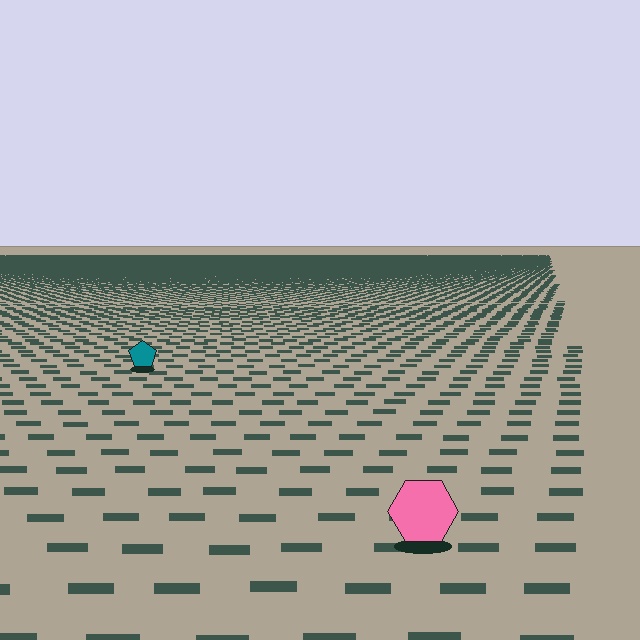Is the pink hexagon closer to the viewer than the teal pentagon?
Yes. The pink hexagon is closer — you can tell from the texture gradient: the ground texture is coarser near it.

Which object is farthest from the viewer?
The teal pentagon is farthest from the viewer. It appears smaller and the ground texture around it is denser.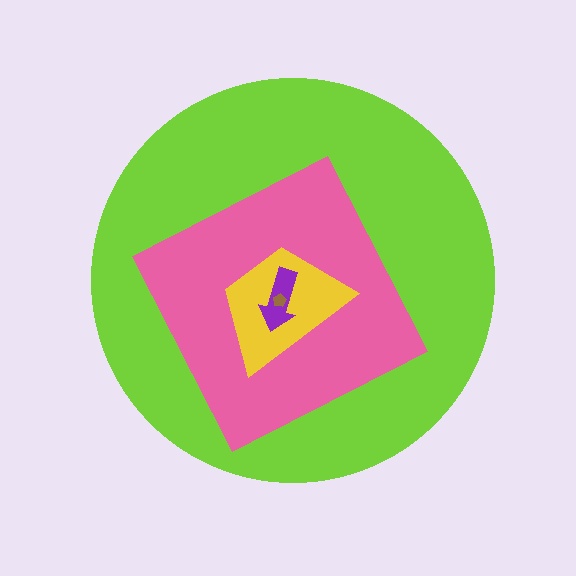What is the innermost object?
The brown pentagon.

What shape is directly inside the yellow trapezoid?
The purple arrow.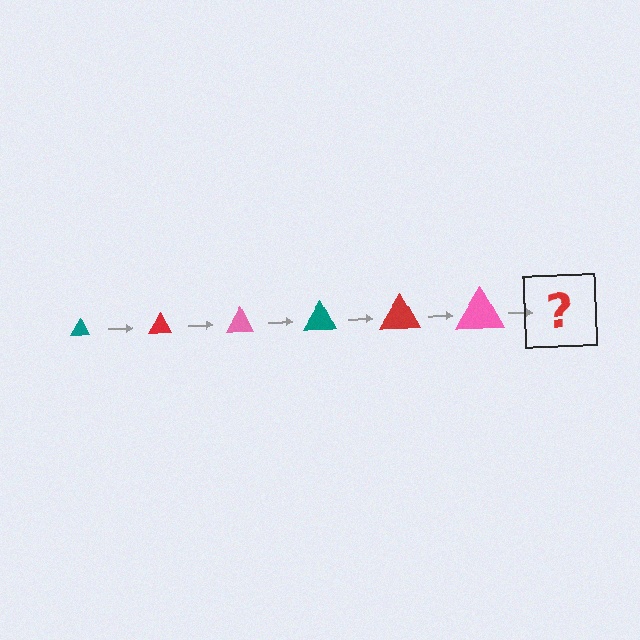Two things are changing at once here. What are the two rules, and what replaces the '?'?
The two rules are that the triangle grows larger each step and the color cycles through teal, red, and pink. The '?' should be a teal triangle, larger than the previous one.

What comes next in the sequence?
The next element should be a teal triangle, larger than the previous one.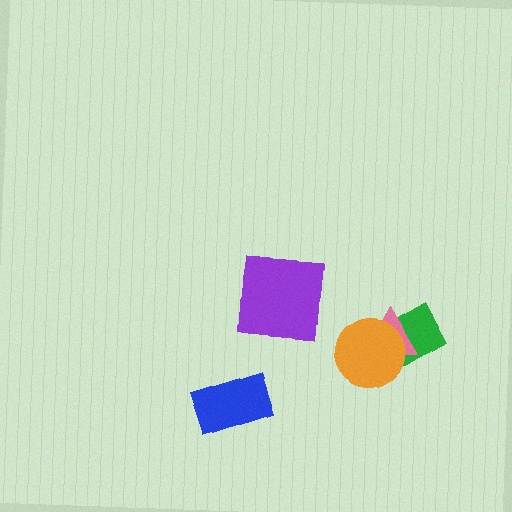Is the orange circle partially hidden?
No, no other shape covers it.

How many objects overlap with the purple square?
0 objects overlap with the purple square.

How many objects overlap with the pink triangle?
2 objects overlap with the pink triangle.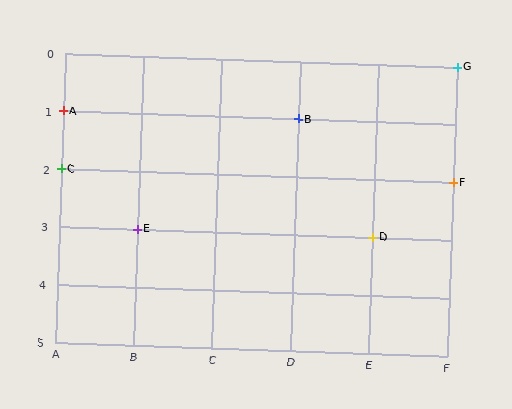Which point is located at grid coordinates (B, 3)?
Point E is at (B, 3).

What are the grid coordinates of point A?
Point A is at grid coordinates (A, 1).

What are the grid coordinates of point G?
Point G is at grid coordinates (F, 0).